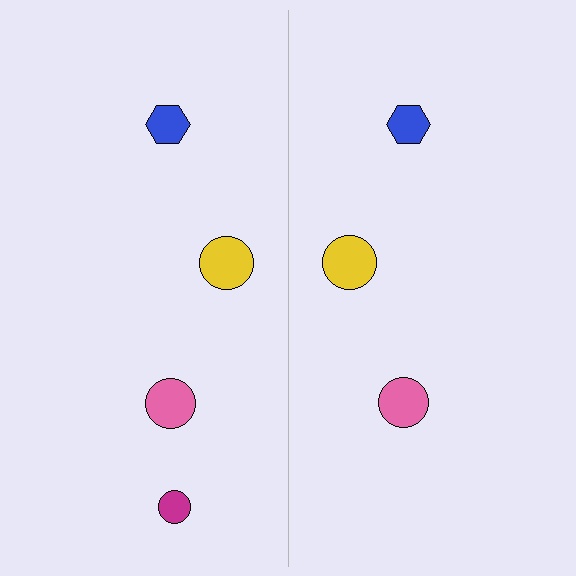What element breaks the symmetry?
A magenta circle is missing from the right side.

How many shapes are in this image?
There are 7 shapes in this image.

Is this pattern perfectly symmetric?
No, the pattern is not perfectly symmetric. A magenta circle is missing from the right side.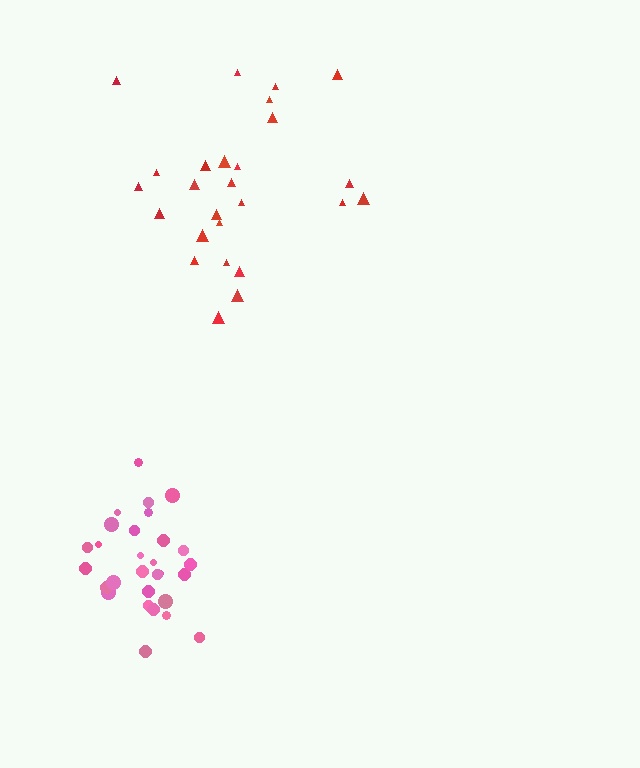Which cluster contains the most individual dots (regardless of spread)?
Pink (29).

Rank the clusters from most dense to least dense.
pink, red.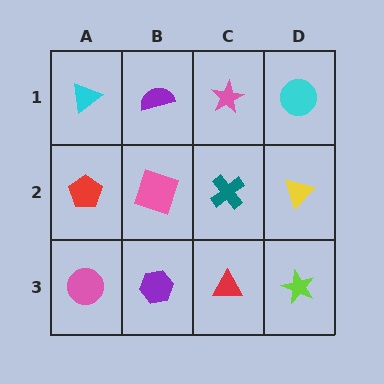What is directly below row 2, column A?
A pink circle.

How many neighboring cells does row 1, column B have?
3.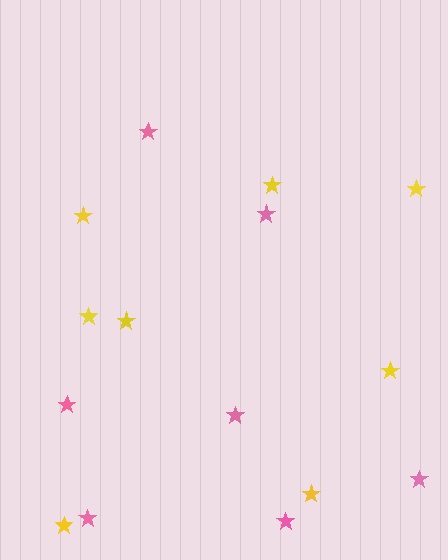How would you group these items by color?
There are 2 groups: one group of pink stars (7) and one group of yellow stars (8).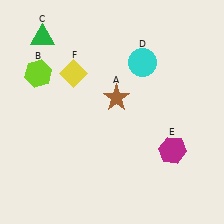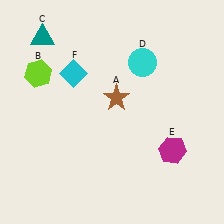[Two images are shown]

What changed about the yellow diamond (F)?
In Image 1, F is yellow. In Image 2, it changed to cyan.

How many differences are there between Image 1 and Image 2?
There are 2 differences between the two images.